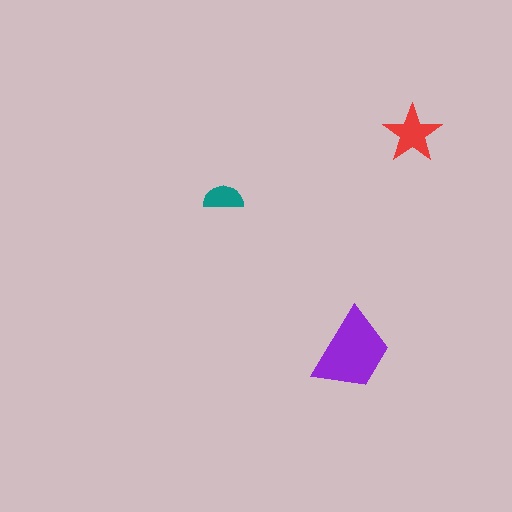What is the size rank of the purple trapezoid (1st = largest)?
1st.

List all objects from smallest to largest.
The teal semicircle, the red star, the purple trapezoid.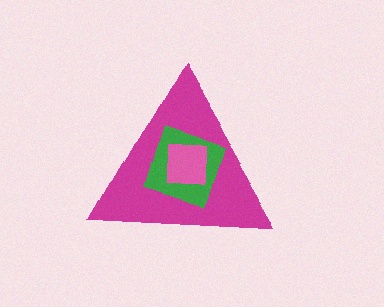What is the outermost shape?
The magenta triangle.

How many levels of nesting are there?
3.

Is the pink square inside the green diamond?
Yes.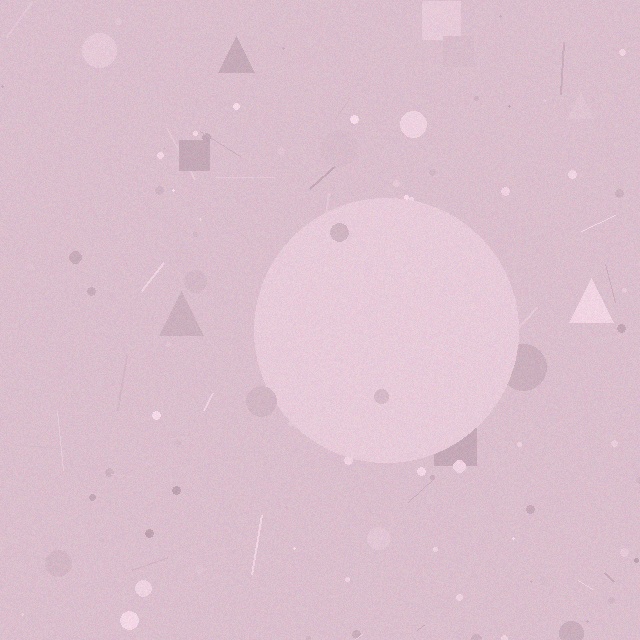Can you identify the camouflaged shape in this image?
The camouflaged shape is a circle.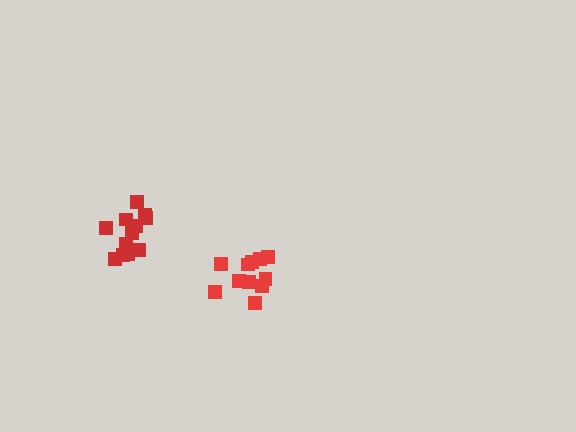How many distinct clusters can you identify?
There are 2 distinct clusters.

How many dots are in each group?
Group 1: 12 dots, Group 2: 11 dots (23 total).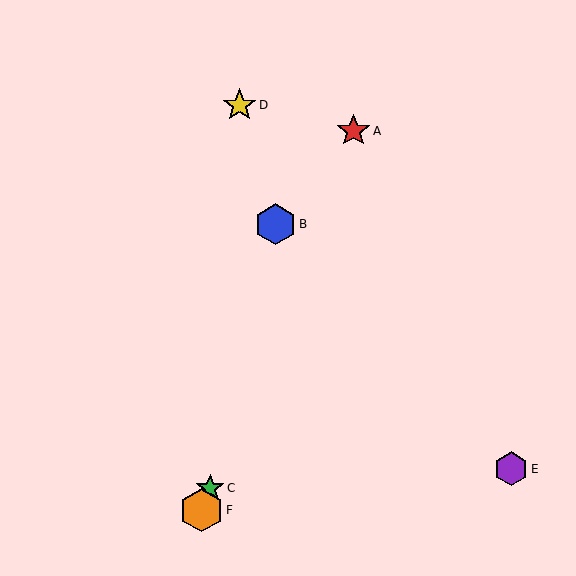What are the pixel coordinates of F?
Object F is at (201, 510).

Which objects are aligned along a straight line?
Objects A, C, F are aligned along a straight line.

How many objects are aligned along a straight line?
3 objects (A, C, F) are aligned along a straight line.